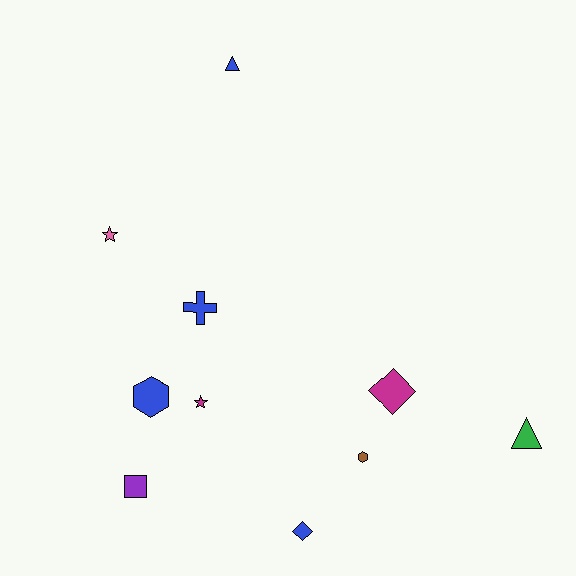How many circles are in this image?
There are no circles.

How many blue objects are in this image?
There are 4 blue objects.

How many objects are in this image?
There are 10 objects.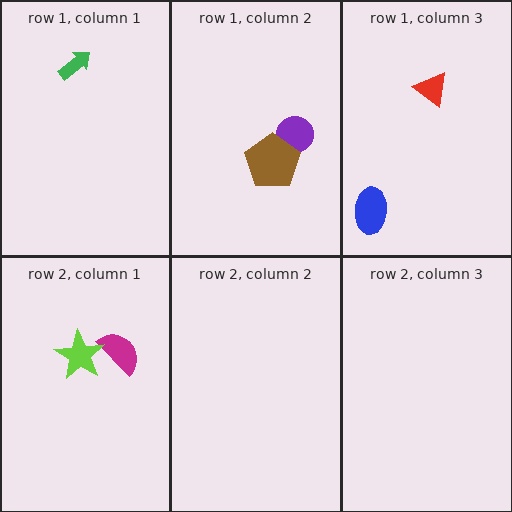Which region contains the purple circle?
The row 1, column 2 region.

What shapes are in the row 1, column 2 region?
The purple circle, the brown pentagon.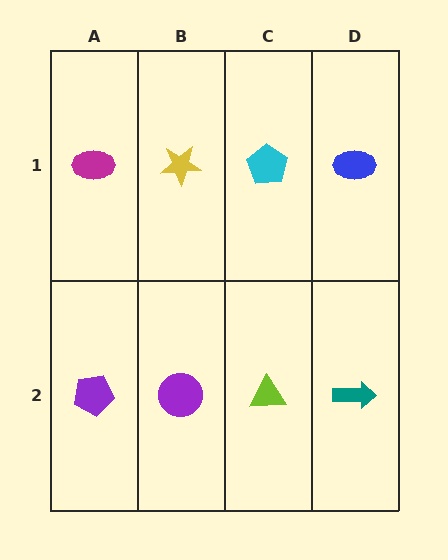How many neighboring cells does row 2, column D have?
2.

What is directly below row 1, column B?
A purple circle.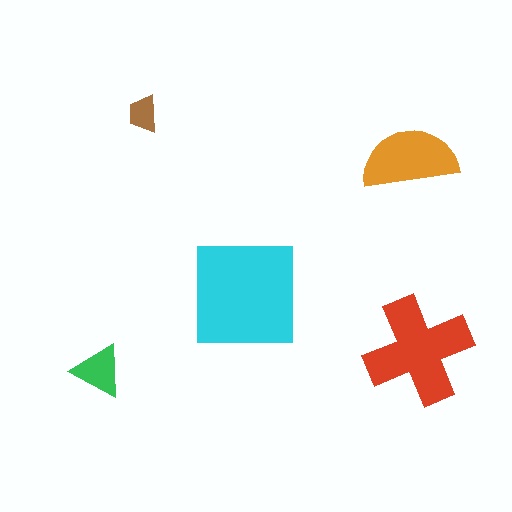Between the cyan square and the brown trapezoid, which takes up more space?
The cyan square.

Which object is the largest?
The cyan square.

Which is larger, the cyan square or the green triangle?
The cyan square.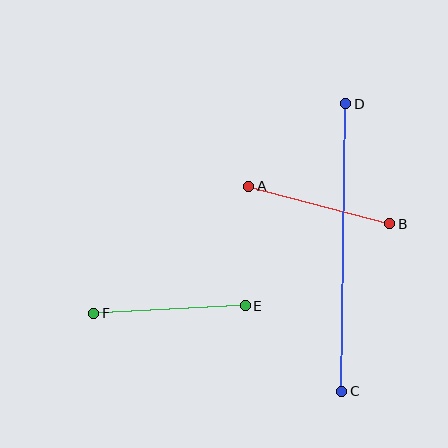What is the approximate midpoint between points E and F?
The midpoint is at approximately (169, 309) pixels.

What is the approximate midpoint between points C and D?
The midpoint is at approximately (344, 248) pixels.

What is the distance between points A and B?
The distance is approximately 146 pixels.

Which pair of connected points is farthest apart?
Points C and D are farthest apart.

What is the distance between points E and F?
The distance is approximately 152 pixels.